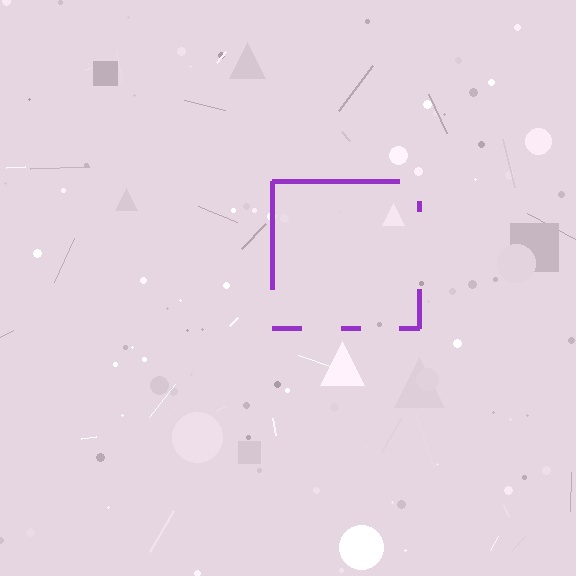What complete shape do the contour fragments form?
The contour fragments form a square.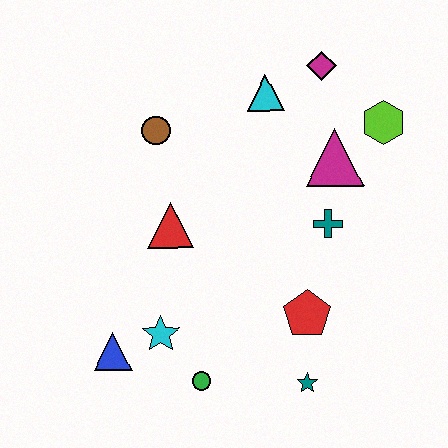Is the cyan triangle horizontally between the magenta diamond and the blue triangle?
Yes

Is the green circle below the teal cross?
Yes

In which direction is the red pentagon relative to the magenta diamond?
The red pentagon is below the magenta diamond.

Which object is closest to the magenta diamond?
The cyan triangle is closest to the magenta diamond.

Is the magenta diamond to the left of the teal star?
No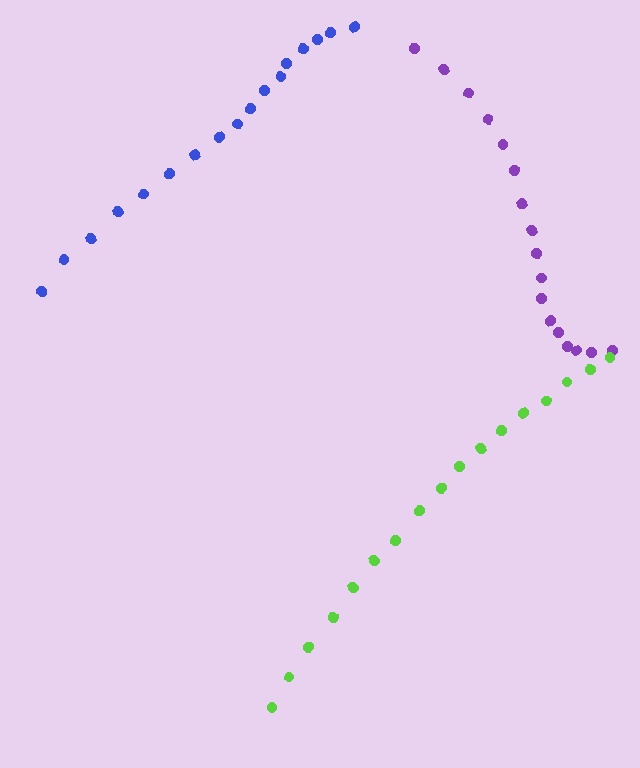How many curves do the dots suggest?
There are 3 distinct paths.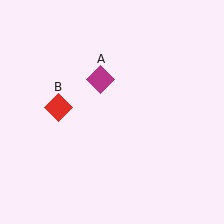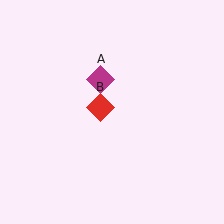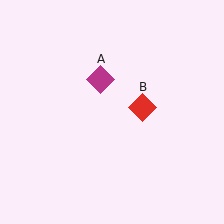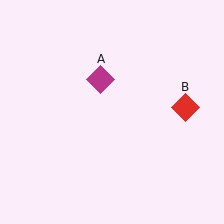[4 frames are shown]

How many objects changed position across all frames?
1 object changed position: red diamond (object B).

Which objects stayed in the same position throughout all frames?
Magenta diamond (object A) remained stationary.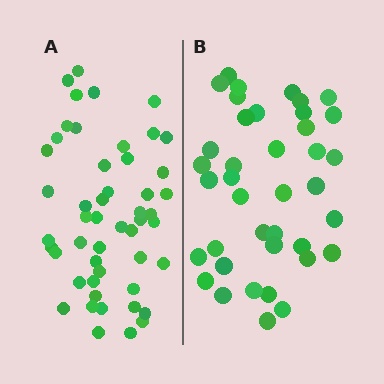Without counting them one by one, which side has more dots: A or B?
Region A (the left region) has more dots.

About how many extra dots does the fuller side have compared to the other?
Region A has roughly 12 or so more dots than region B.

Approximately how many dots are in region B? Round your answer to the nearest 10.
About 40 dots. (The exact count is 39, which rounds to 40.)